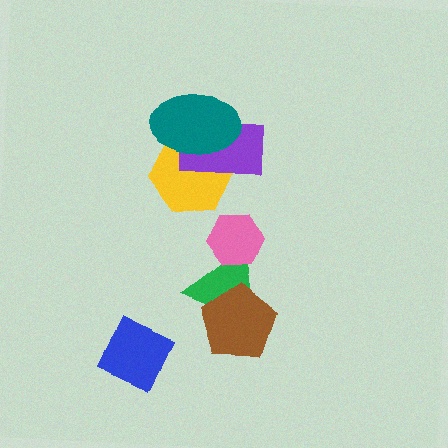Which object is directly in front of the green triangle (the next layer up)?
The pink hexagon is directly in front of the green triangle.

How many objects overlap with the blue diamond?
0 objects overlap with the blue diamond.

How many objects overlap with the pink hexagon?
1 object overlaps with the pink hexagon.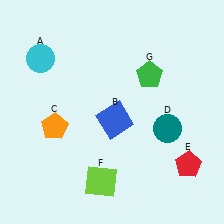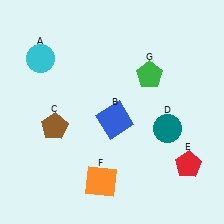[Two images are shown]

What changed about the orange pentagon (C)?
In Image 1, C is orange. In Image 2, it changed to brown.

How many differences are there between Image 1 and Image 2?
There are 2 differences between the two images.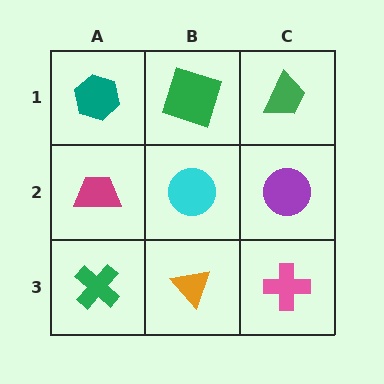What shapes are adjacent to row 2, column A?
A teal hexagon (row 1, column A), a green cross (row 3, column A), a cyan circle (row 2, column B).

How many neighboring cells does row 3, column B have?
3.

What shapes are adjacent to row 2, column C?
A green trapezoid (row 1, column C), a pink cross (row 3, column C), a cyan circle (row 2, column B).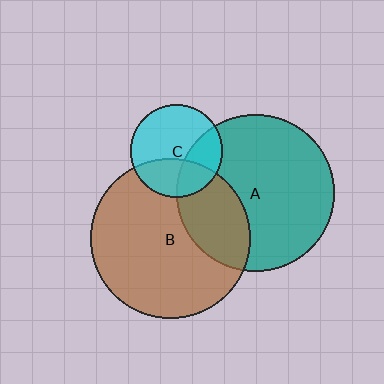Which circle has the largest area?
Circle B (brown).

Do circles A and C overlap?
Yes.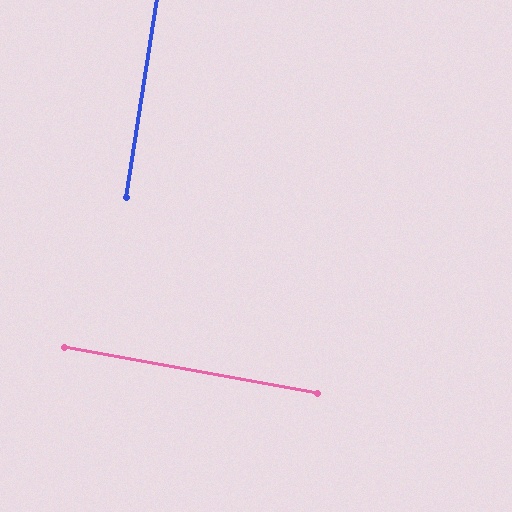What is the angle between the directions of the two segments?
Approximately 88 degrees.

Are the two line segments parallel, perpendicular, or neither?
Perpendicular — they meet at approximately 88°.